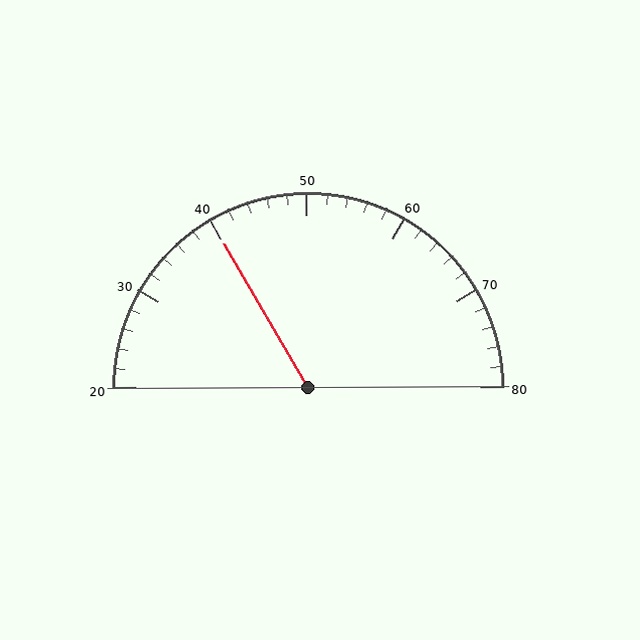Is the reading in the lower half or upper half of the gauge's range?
The reading is in the lower half of the range (20 to 80).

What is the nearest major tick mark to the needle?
The nearest major tick mark is 40.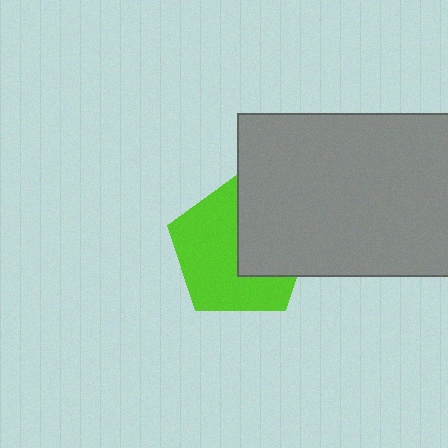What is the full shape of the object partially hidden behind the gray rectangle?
The partially hidden object is a lime pentagon.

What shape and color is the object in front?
The object in front is a gray rectangle.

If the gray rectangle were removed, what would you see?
You would see the complete lime pentagon.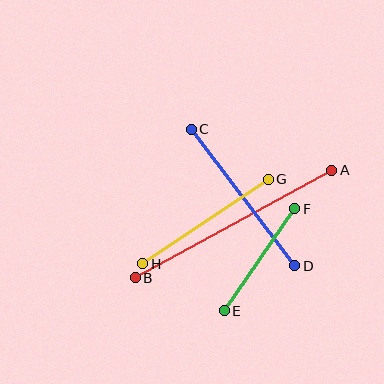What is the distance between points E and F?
The distance is approximately 124 pixels.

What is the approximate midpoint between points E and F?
The midpoint is at approximately (259, 260) pixels.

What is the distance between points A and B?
The distance is approximately 224 pixels.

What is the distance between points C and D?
The distance is approximately 172 pixels.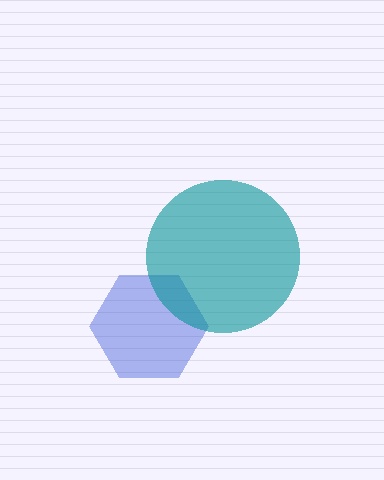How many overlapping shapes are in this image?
There are 2 overlapping shapes in the image.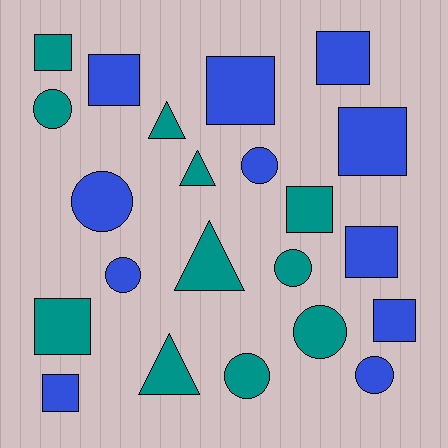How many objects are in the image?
There are 22 objects.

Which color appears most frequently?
Teal, with 11 objects.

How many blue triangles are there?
There are no blue triangles.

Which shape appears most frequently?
Square, with 10 objects.